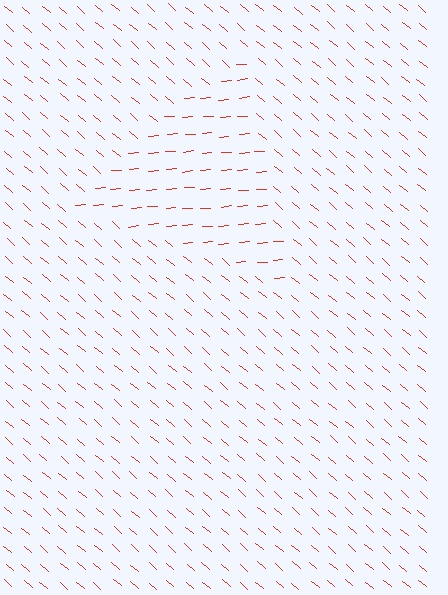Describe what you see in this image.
The image is filled with small red line segments. A triangle region in the image has lines oriented differently from the surrounding lines, creating a visible texture boundary.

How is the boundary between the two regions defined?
The boundary is defined purely by a change in line orientation (approximately 45 degrees difference). All lines are the same color and thickness.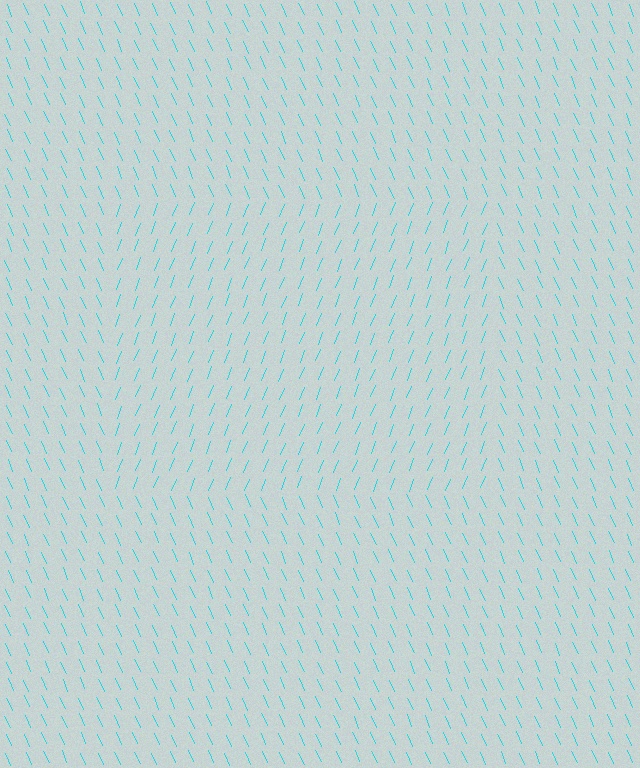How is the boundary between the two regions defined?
The boundary is defined purely by a change in line orientation (approximately 45 degrees difference). All lines are the same color and thickness.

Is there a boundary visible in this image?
Yes, there is a texture boundary formed by a change in line orientation.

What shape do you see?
I see a rectangle.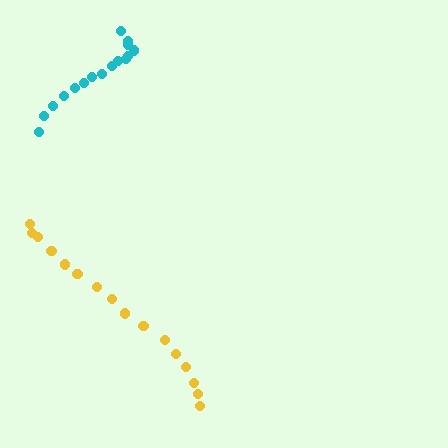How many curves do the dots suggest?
There are 2 distinct paths.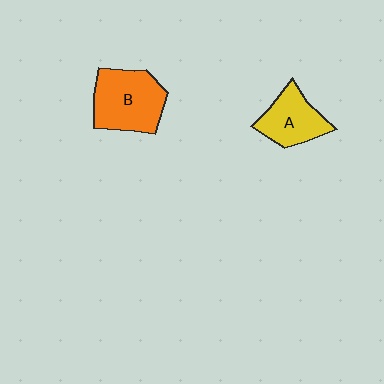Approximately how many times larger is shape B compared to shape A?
Approximately 1.4 times.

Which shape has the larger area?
Shape B (orange).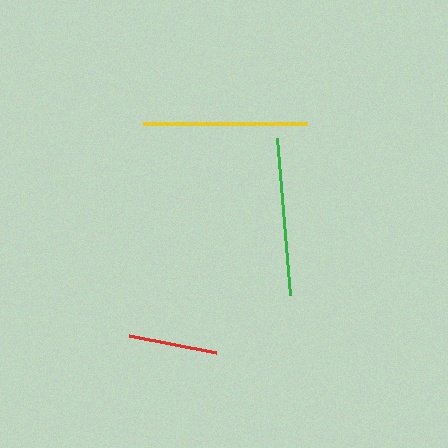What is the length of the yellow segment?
The yellow segment is approximately 164 pixels long.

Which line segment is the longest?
The yellow line is the longest at approximately 164 pixels.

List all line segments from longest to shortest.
From longest to shortest: yellow, green, red.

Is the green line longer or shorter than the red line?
The green line is longer than the red line.